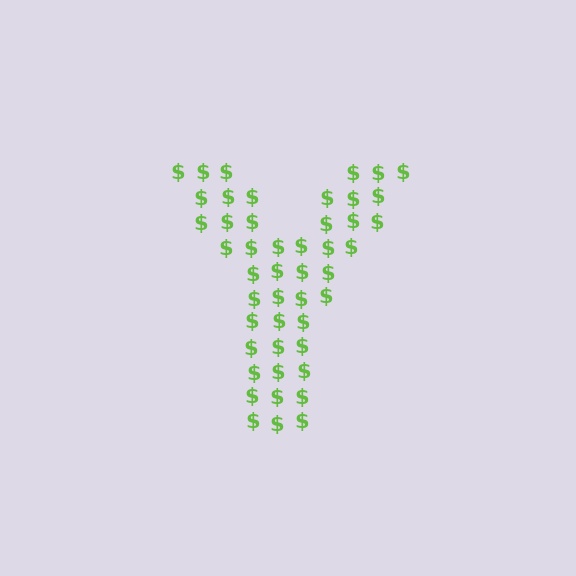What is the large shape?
The large shape is the letter Y.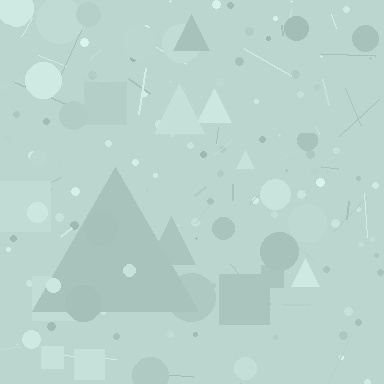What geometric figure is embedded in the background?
A triangle is embedded in the background.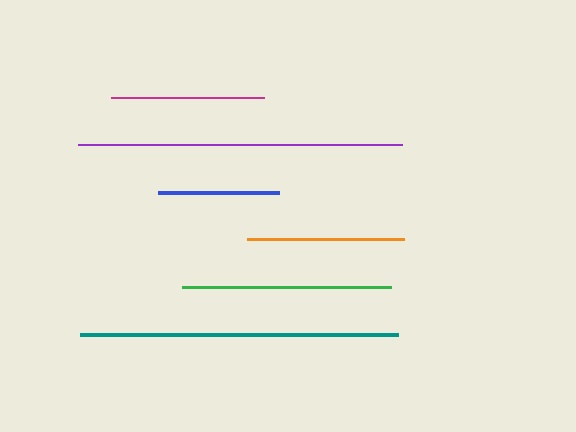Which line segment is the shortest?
The blue line is the shortest at approximately 121 pixels.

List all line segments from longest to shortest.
From longest to shortest: purple, teal, green, orange, magenta, blue.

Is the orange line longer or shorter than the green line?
The green line is longer than the orange line.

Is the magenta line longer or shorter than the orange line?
The orange line is longer than the magenta line.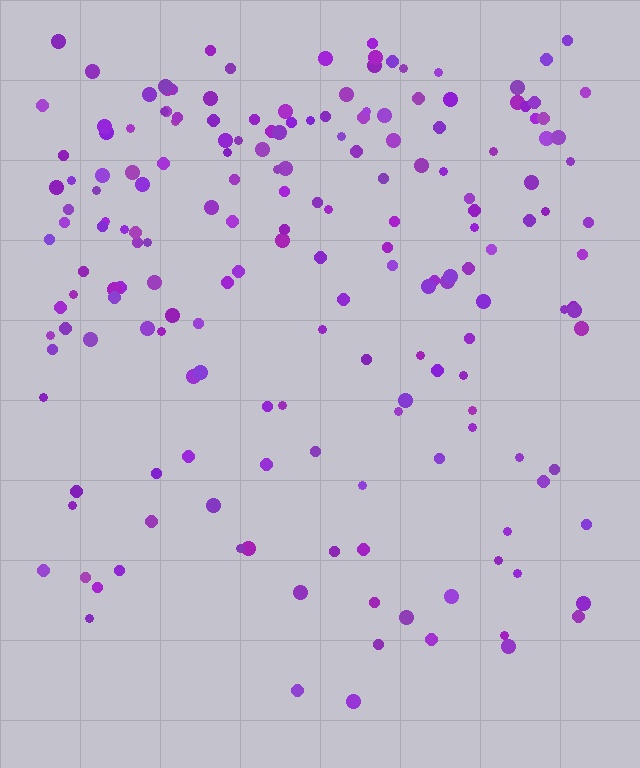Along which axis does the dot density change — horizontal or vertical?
Vertical.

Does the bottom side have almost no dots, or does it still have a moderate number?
Still a moderate number, just noticeably fewer than the top.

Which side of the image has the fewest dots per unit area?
The bottom.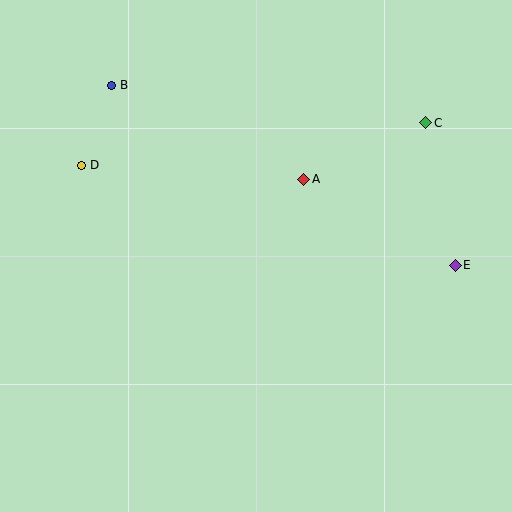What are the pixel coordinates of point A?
Point A is at (304, 179).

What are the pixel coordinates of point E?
Point E is at (455, 265).